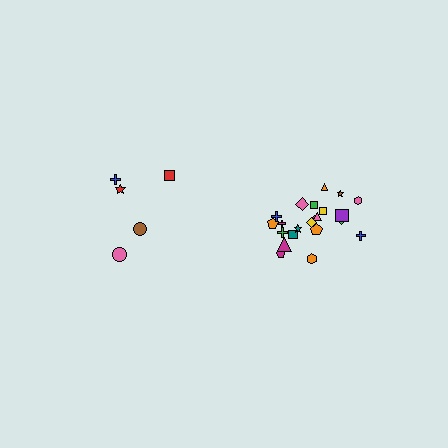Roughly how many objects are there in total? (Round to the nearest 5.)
Roughly 25 objects in total.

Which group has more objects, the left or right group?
The right group.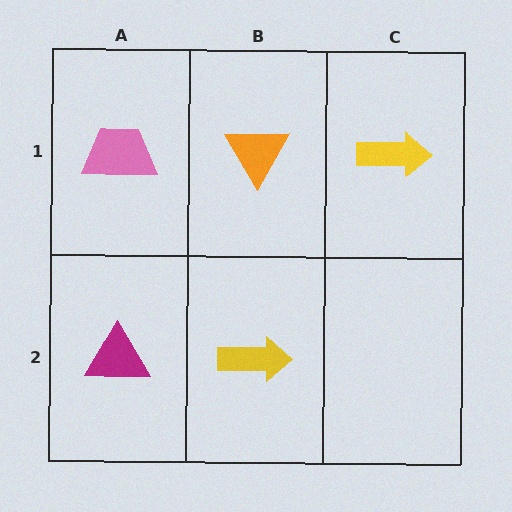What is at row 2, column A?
A magenta triangle.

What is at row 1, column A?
A pink trapezoid.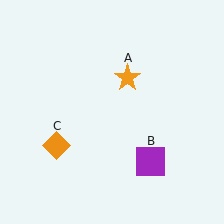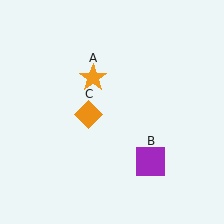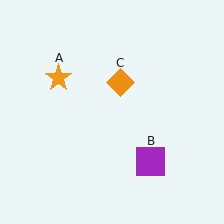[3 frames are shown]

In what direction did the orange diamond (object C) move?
The orange diamond (object C) moved up and to the right.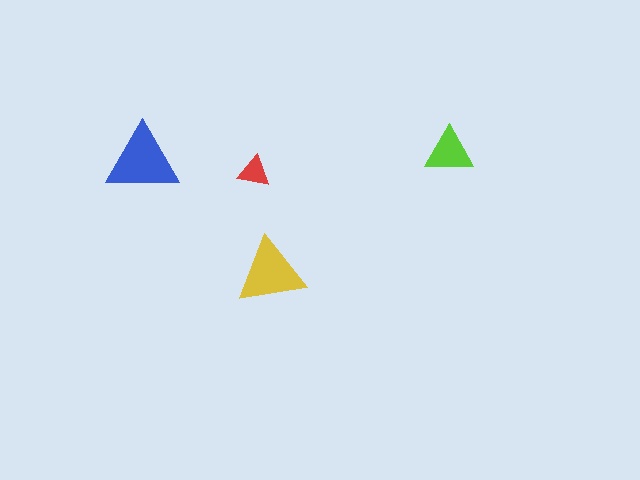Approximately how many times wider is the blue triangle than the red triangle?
About 2 times wider.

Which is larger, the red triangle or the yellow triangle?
The yellow one.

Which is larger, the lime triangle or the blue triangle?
The blue one.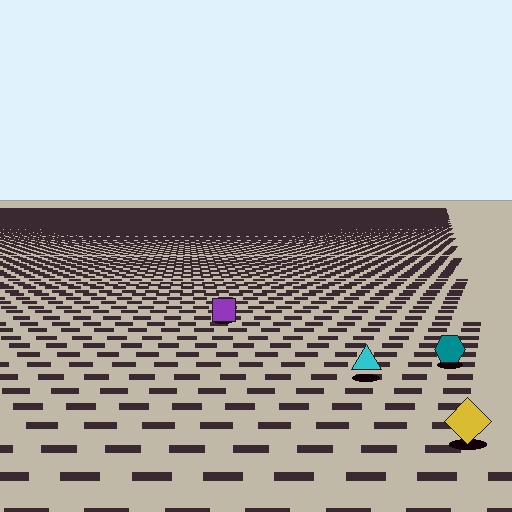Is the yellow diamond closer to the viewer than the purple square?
Yes. The yellow diamond is closer — you can tell from the texture gradient: the ground texture is coarser near it.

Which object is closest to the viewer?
The yellow diamond is closest. The texture marks near it are larger and more spread out.